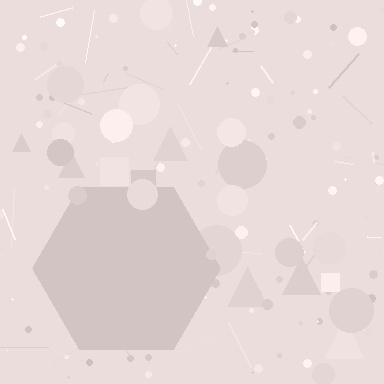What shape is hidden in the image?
A hexagon is hidden in the image.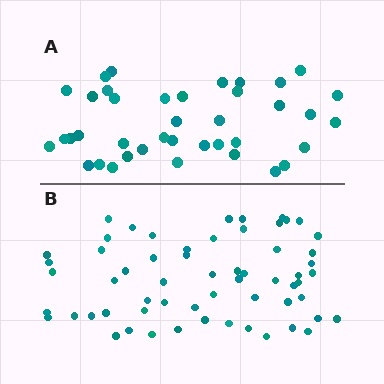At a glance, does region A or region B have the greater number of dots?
Region B (the bottom region) has more dots.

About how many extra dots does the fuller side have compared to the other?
Region B has approximately 20 more dots than region A.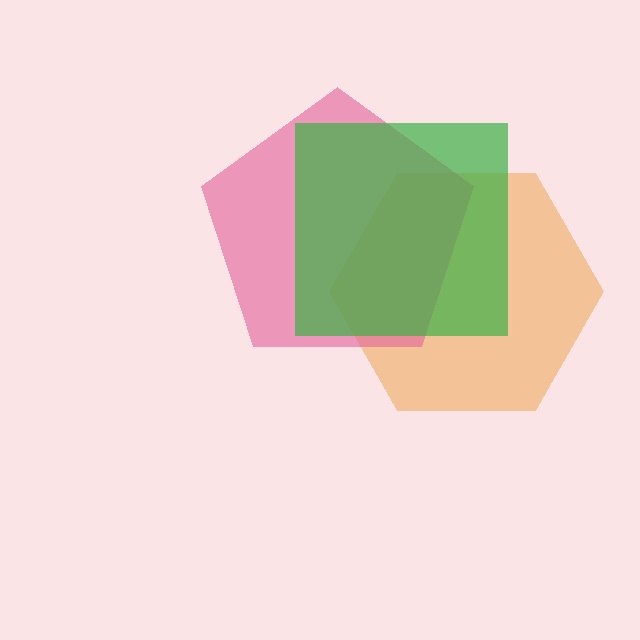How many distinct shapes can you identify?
There are 3 distinct shapes: an orange hexagon, a pink pentagon, a green square.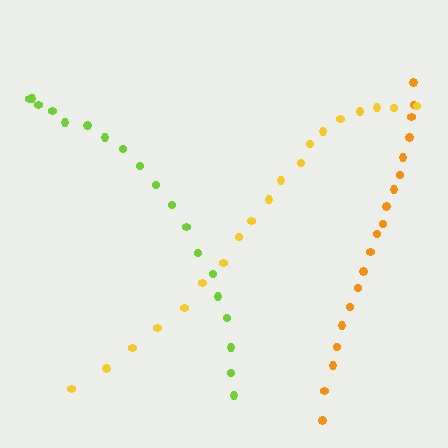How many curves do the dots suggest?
There are 3 distinct paths.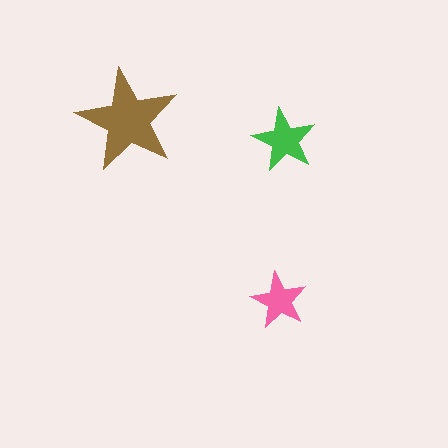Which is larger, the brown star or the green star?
The brown one.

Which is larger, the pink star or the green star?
The green one.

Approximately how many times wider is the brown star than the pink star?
About 2 times wider.